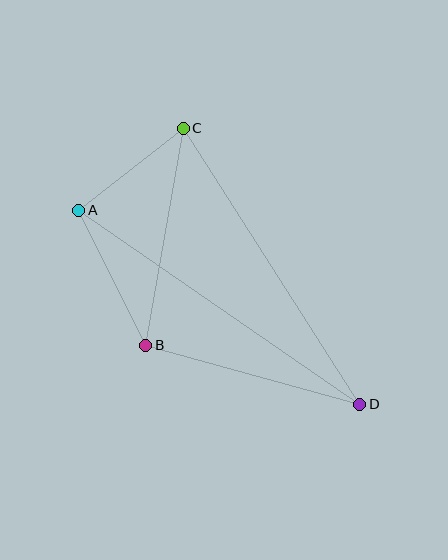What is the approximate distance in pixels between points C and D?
The distance between C and D is approximately 328 pixels.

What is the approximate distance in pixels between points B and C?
The distance between B and C is approximately 220 pixels.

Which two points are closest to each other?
Points A and C are closest to each other.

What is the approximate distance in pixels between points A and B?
The distance between A and B is approximately 151 pixels.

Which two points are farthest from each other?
Points A and D are farthest from each other.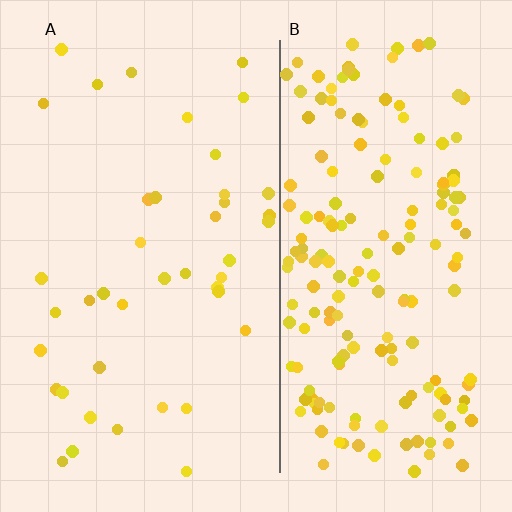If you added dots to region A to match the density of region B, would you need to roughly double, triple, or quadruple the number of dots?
Approximately quadruple.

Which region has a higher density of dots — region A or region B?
B (the right).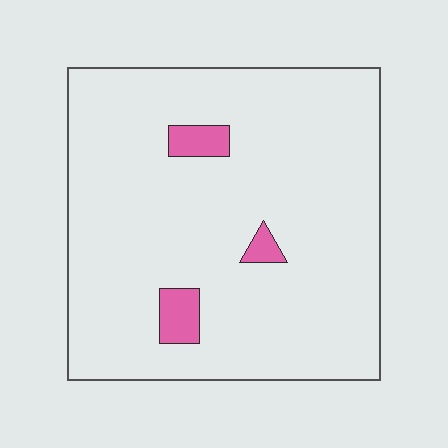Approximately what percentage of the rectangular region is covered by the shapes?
Approximately 5%.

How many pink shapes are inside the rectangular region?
3.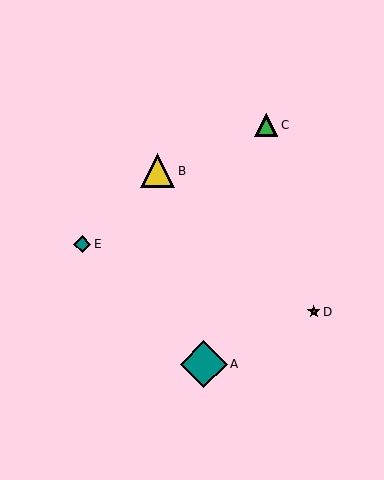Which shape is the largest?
The teal diamond (labeled A) is the largest.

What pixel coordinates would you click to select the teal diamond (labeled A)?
Click at (204, 364) to select the teal diamond A.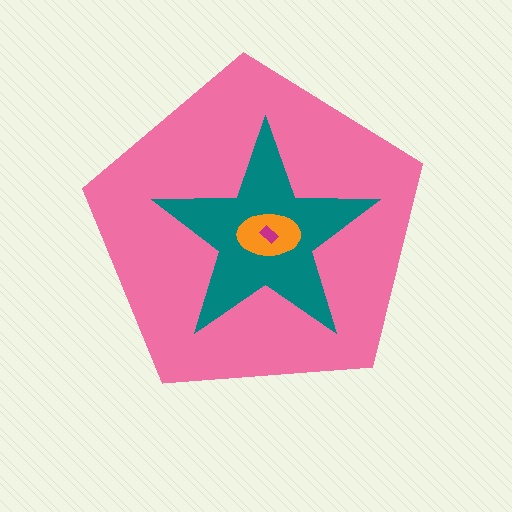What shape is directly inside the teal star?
The orange ellipse.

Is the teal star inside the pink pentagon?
Yes.